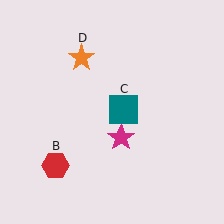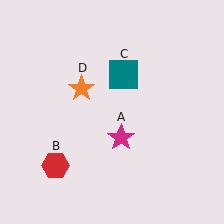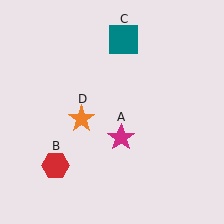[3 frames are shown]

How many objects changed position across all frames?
2 objects changed position: teal square (object C), orange star (object D).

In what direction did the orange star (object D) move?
The orange star (object D) moved down.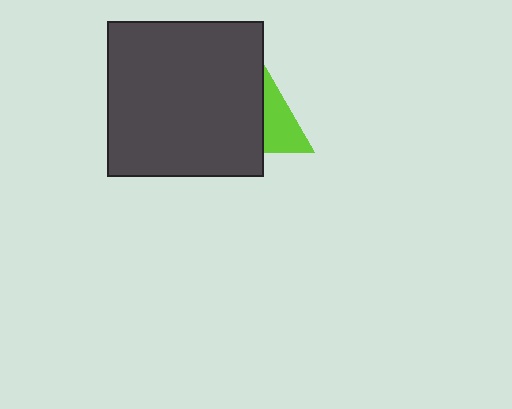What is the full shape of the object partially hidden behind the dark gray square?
The partially hidden object is a lime triangle.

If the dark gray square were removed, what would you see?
You would see the complete lime triangle.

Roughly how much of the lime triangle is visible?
A small part of it is visible (roughly 40%).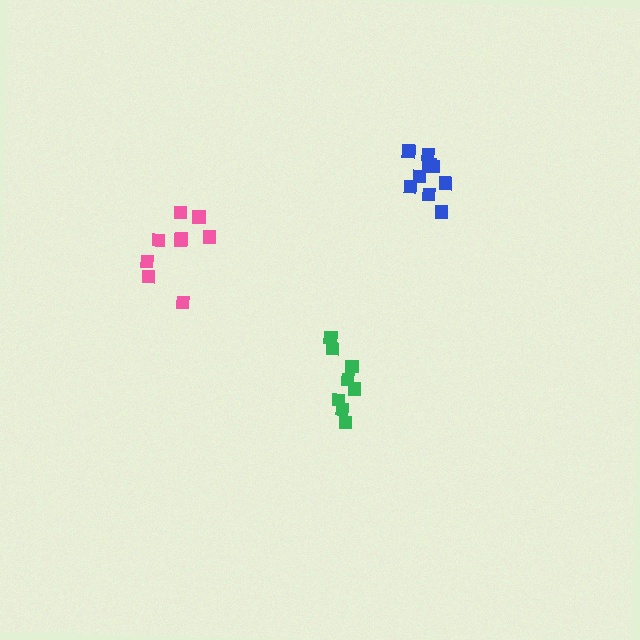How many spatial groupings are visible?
There are 3 spatial groupings.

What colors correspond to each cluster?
The clusters are colored: blue, green, pink.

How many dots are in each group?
Group 1: 10 dots, Group 2: 8 dots, Group 3: 9 dots (27 total).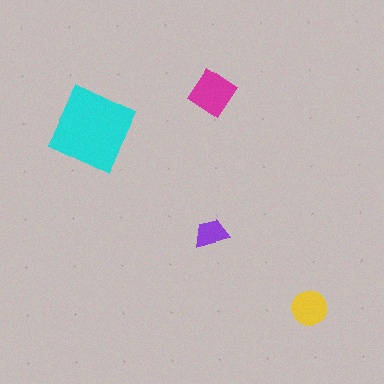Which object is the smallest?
The purple trapezoid.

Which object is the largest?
The cyan square.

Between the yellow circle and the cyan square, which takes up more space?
The cyan square.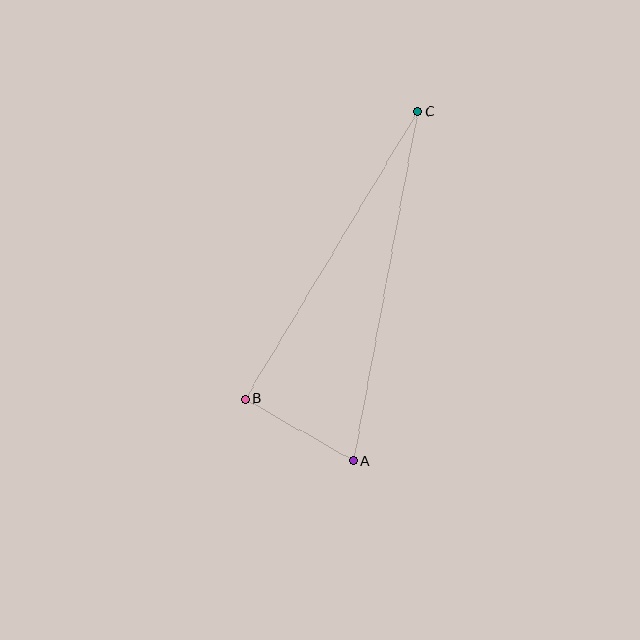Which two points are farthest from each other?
Points A and C are farthest from each other.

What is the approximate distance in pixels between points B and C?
The distance between B and C is approximately 336 pixels.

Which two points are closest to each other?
Points A and B are closest to each other.